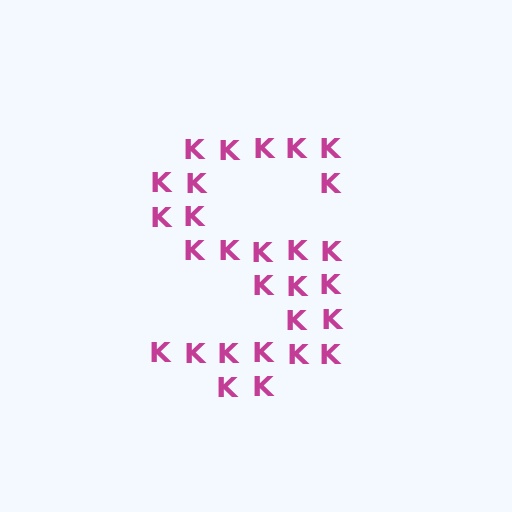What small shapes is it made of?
It is made of small letter K's.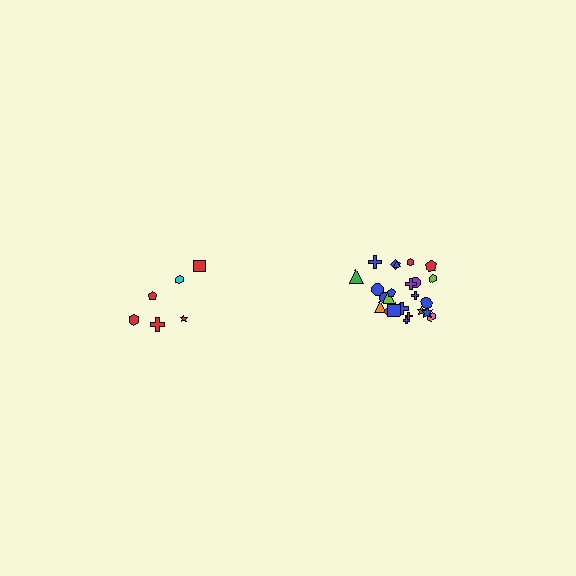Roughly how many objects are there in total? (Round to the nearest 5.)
Roughly 30 objects in total.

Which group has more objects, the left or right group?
The right group.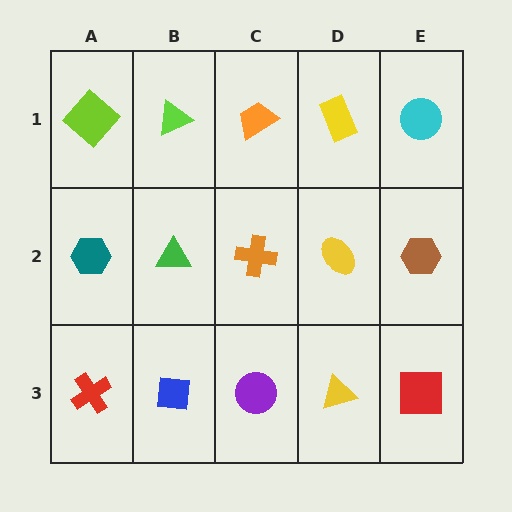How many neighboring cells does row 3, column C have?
3.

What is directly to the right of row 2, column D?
A brown hexagon.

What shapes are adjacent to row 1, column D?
A yellow ellipse (row 2, column D), an orange trapezoid (row 1, column C), a cyan circle (row 1, column E).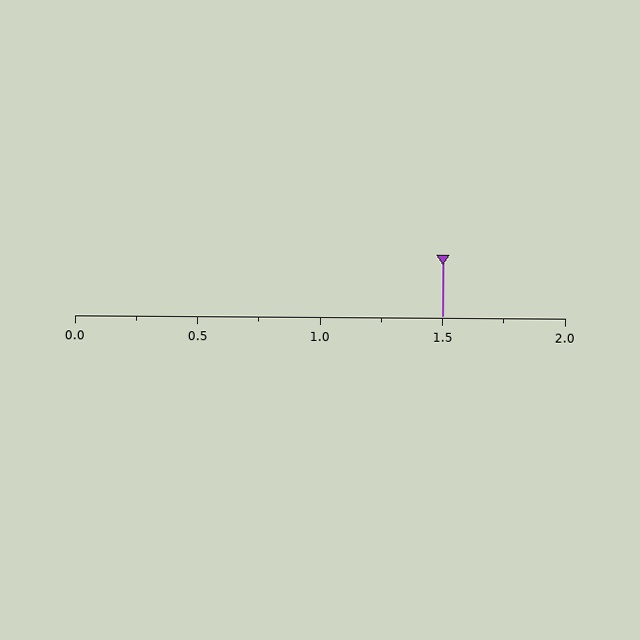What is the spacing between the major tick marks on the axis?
The major ticks are spaced 0.5 apart.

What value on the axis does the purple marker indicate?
The marker indicates approximately 1.5.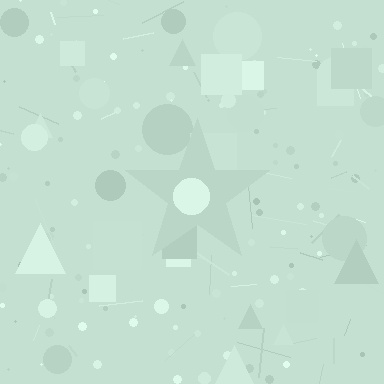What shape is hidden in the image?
A star is hidden in the image.